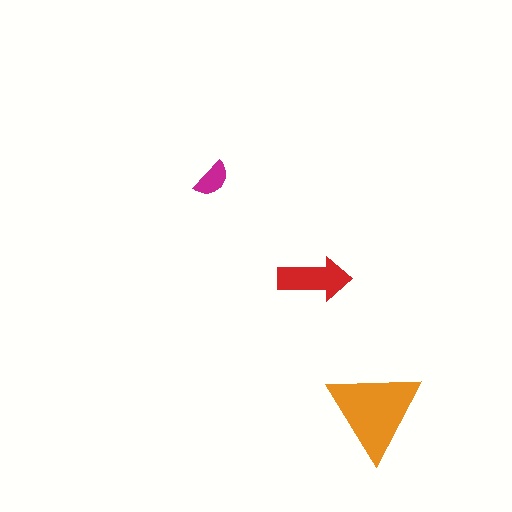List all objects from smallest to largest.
The magenta semicircle, the red arrow, the orange triangle.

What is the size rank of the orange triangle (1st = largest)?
1st.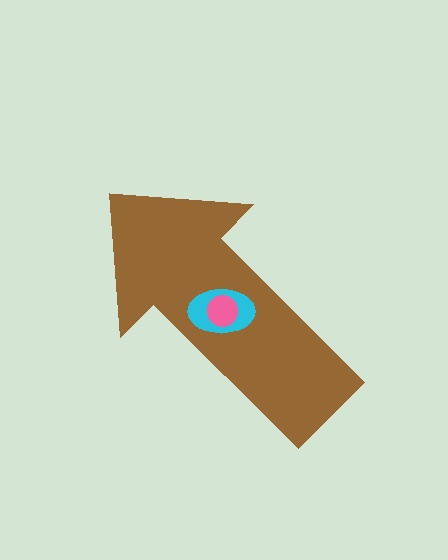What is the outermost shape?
The brown arrow.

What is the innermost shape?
The pink circle.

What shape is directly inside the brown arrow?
The cyan ellipse.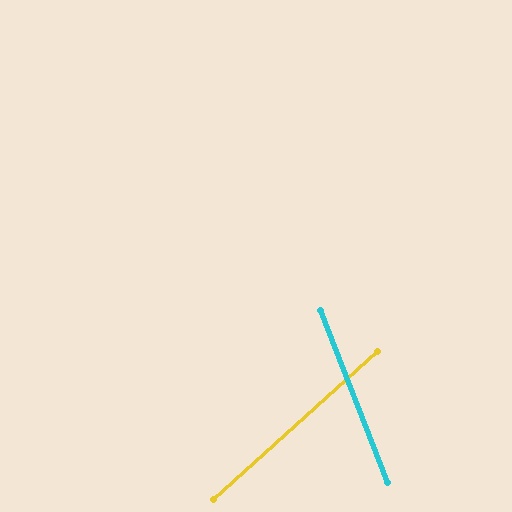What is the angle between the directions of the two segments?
Approximately 69 degrees.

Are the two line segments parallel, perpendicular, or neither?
Neither parallel nor perpendicular — they differ by about 69°.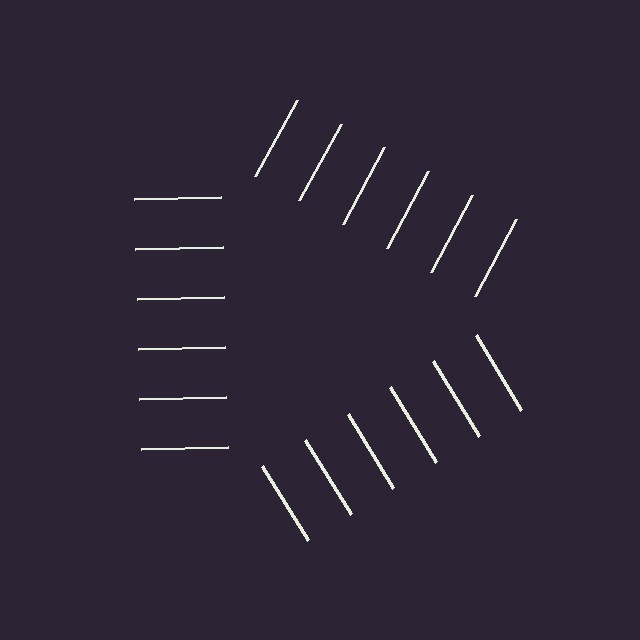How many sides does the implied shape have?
3 sides — the line-ends trace a triangle.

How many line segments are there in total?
18 — 6 along each of the 3 edges.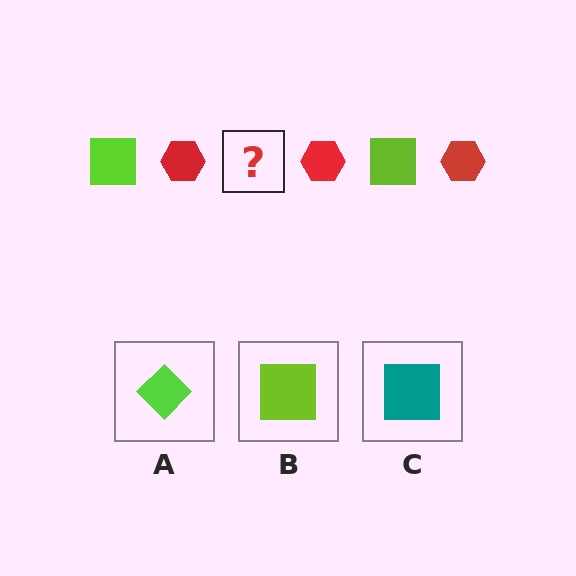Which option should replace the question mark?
Option B.